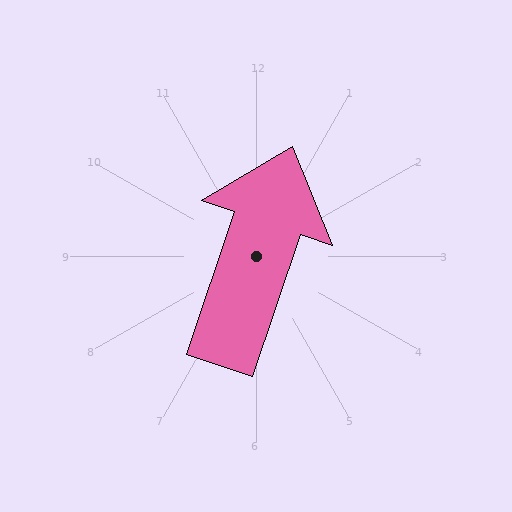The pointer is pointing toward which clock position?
Roughly 1 o'clock.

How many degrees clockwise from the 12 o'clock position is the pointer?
Approximately 18 degrees.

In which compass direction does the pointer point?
North.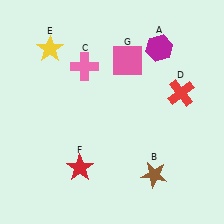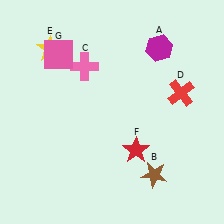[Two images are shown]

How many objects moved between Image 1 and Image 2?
2 objects moved between the two images.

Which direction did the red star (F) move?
The red star (F) moved right.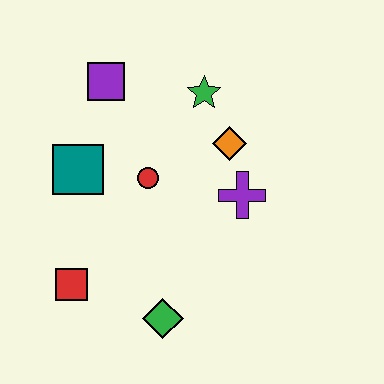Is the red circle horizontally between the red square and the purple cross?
Yes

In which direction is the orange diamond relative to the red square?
The orange diamond is to the right of the red square.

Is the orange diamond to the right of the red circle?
Yes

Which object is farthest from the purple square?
The green diamond is farthest from the purple square.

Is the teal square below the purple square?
Yes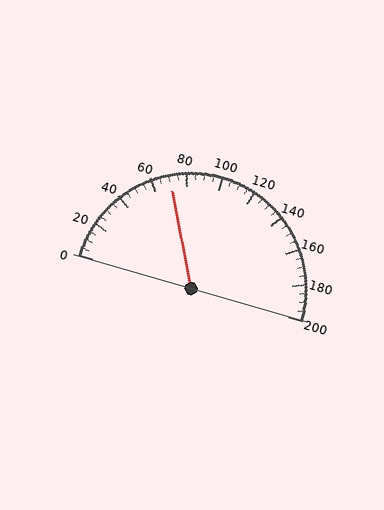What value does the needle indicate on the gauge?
The needle indicates approximately 70.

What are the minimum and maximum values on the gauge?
The gauge ranges from 0 to 200.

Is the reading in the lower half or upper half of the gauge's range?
The reading is in the lower half of the range (0 to 200).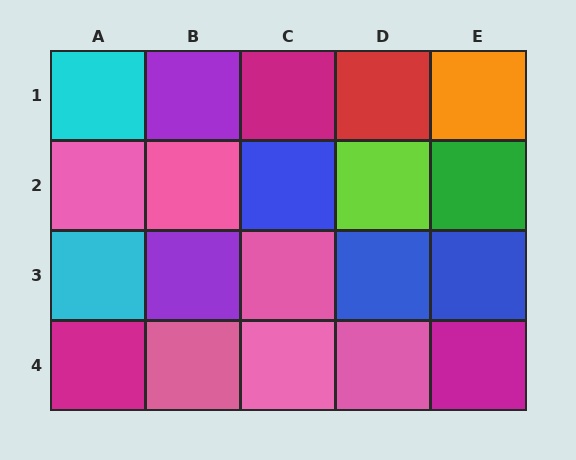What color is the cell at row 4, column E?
Magenta.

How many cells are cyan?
2 cells are cyan.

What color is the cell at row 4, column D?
Pink.